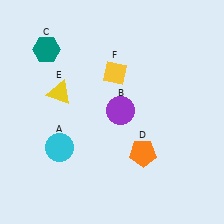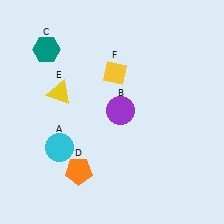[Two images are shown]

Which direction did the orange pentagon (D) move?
The orange pentagon (D) moved left.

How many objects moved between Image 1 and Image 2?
1 object moved between the two images.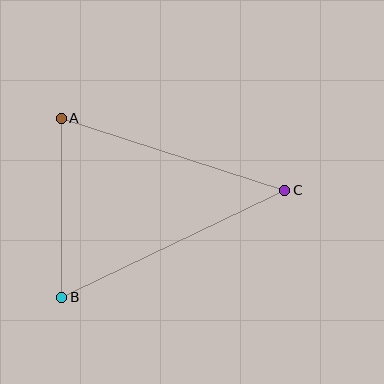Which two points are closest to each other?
Points A and B are closest to each other.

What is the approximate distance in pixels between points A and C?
The distance between A and C is approximately 235 pixels.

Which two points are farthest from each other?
Points B and C are farthest from each other.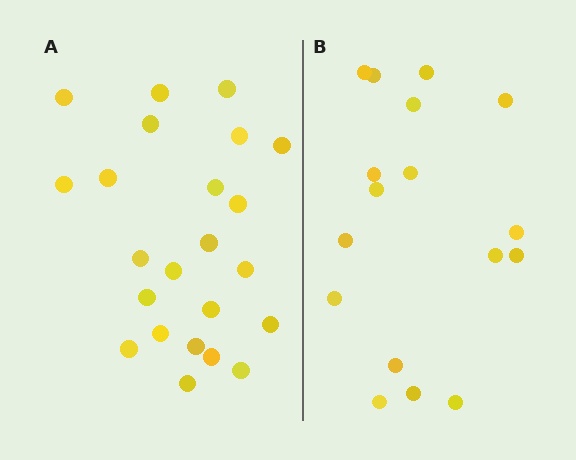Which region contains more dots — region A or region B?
Region A (the left region) has more dots.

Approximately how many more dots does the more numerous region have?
Region A has about 6 more dots than region B.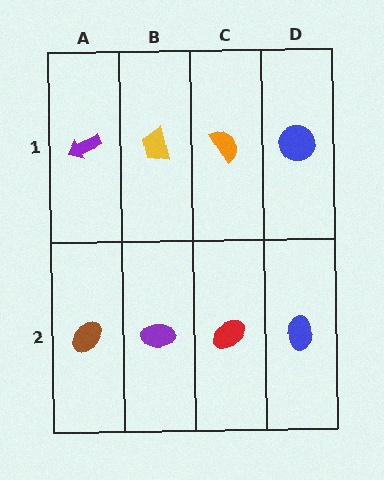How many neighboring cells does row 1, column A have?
2.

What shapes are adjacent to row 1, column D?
A blue ellipse (row 2, column D), an orange semicircle (row 1, column C).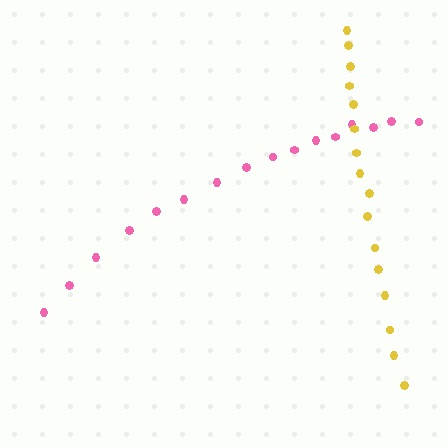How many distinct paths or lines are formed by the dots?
There are 2 distinct paths.